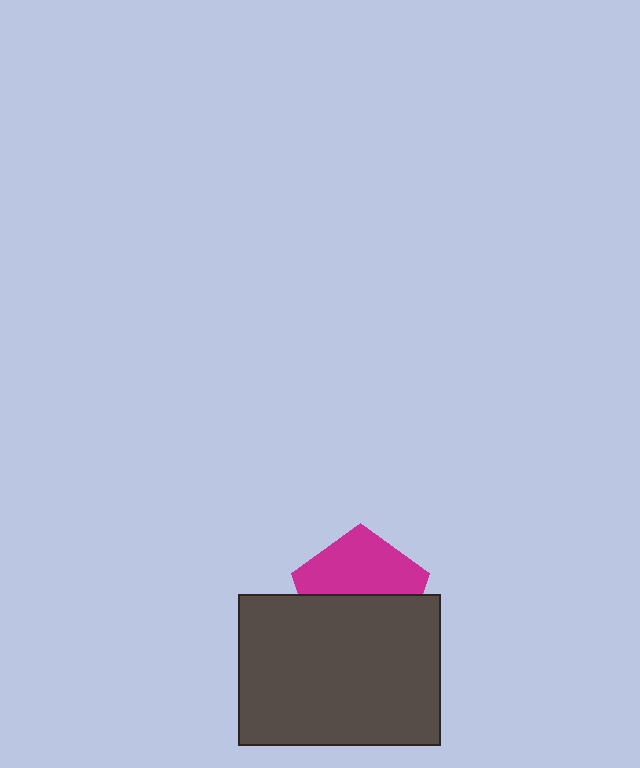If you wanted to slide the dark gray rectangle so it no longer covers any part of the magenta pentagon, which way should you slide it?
Slide it down — that is the most direct way to separate the two shapes.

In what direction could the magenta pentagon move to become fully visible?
The magenta pentagon could move up. That would shift it out from behind the dark gray rectangle entirely.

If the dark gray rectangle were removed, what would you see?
You would see the complete magenta pentagon.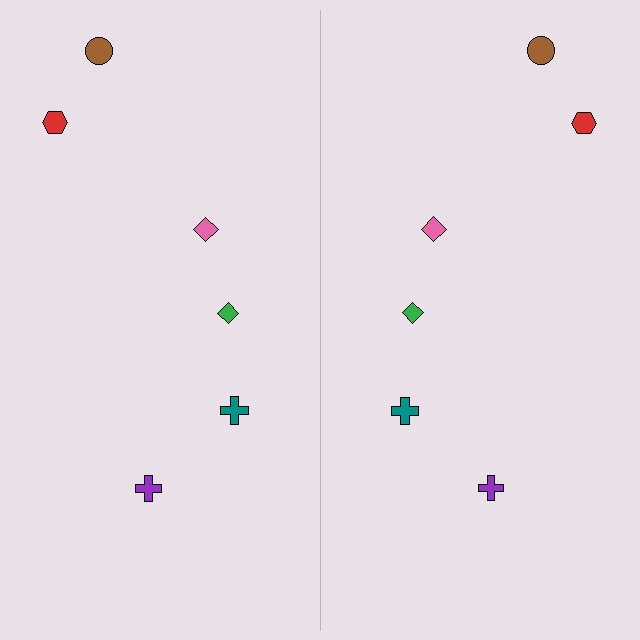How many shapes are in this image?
There are 12 shapes in this image.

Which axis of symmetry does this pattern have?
The pattern has a vertical axis of symmetry running through the center of the image.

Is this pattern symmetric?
Yes, this pattern has bilateral (reflection) symmetry.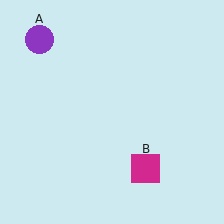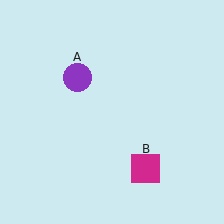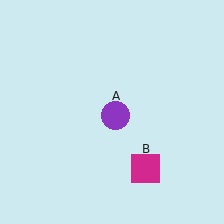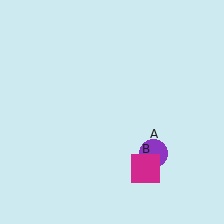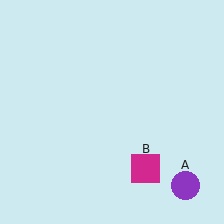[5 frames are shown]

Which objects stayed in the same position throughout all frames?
Magenta square (object B) remained stationary.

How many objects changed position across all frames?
1 object changed position: purple circle (object A).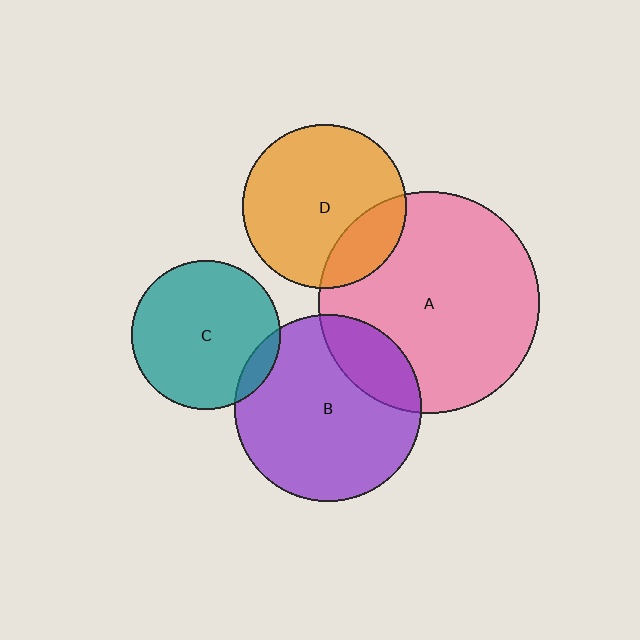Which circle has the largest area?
Circle A (pink).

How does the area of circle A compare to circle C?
Approximately 2.2 times.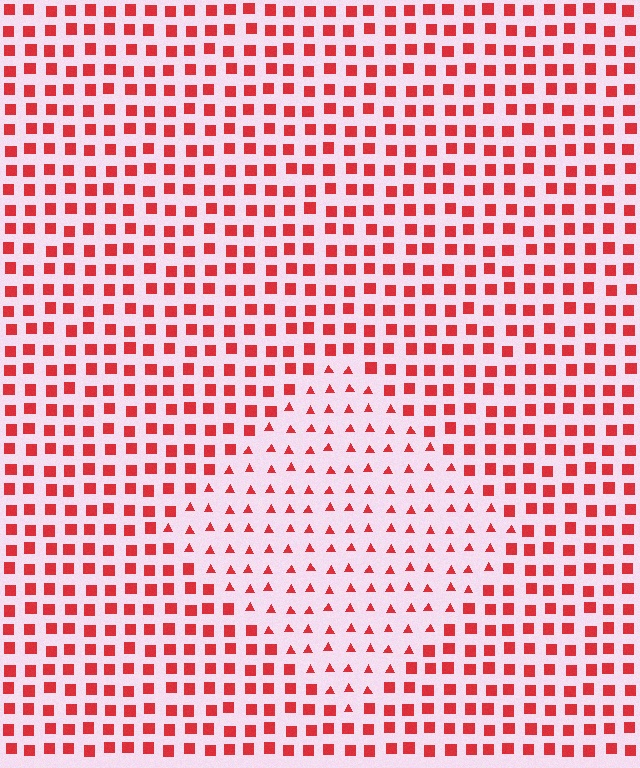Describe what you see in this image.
The image is filled with small red elements arranged in a uniform grid. A diamond-shaped region contains triangles, while the surrounding area contains squares. The boundary is defined purely by the change in element shape.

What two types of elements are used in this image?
The image uses triangles inside the diamond region and squares outside it.